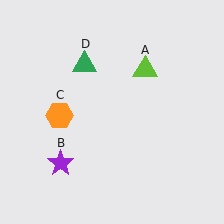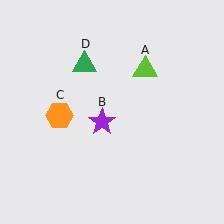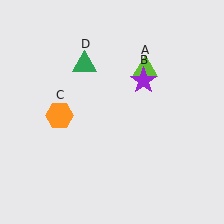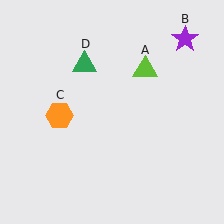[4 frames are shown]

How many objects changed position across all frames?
1 object changed position: purple star (object B).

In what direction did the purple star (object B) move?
The purple star (object B) moved up and to the right.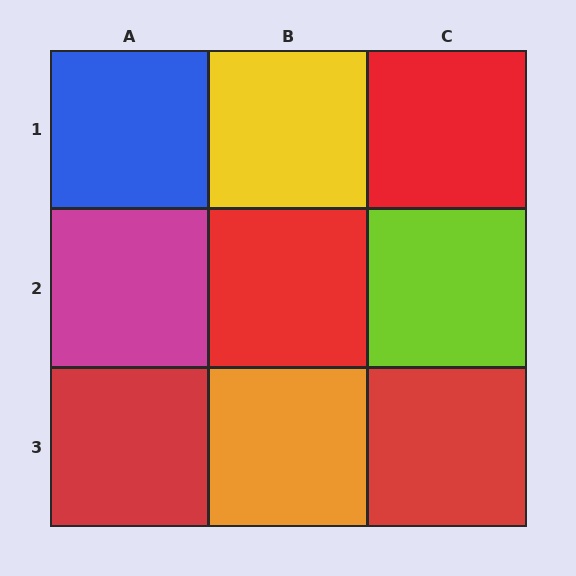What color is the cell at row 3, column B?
Orange.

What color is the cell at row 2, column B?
Red.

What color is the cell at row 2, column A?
Magenta.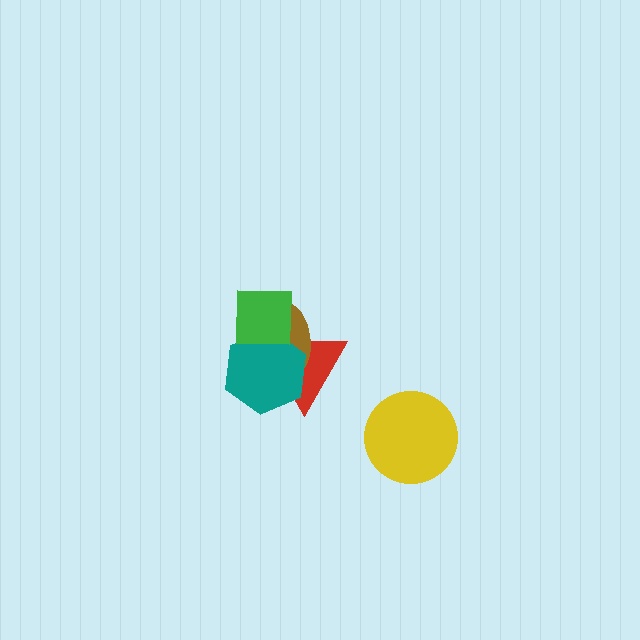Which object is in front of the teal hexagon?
The green square is in front of the teal hexagon.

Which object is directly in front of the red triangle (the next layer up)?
The brown ellipse is directly in front of the red triangle.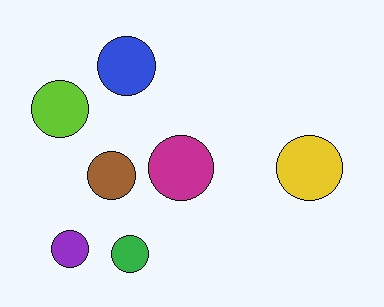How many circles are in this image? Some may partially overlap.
There are 7 circles.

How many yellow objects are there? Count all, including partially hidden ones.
There is 1 yellow object.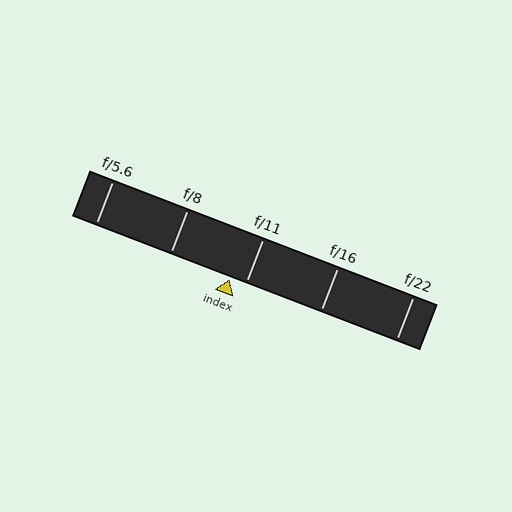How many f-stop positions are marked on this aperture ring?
There are 5 f-stop positions marked.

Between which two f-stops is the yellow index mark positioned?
The index mark is between f/8 and f/11.